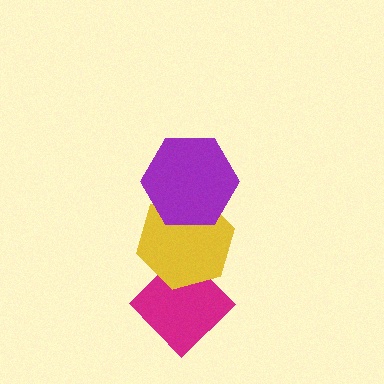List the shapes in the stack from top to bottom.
From top to bottom: the purple hexagon, the yellow hexagon, the magenta diamond.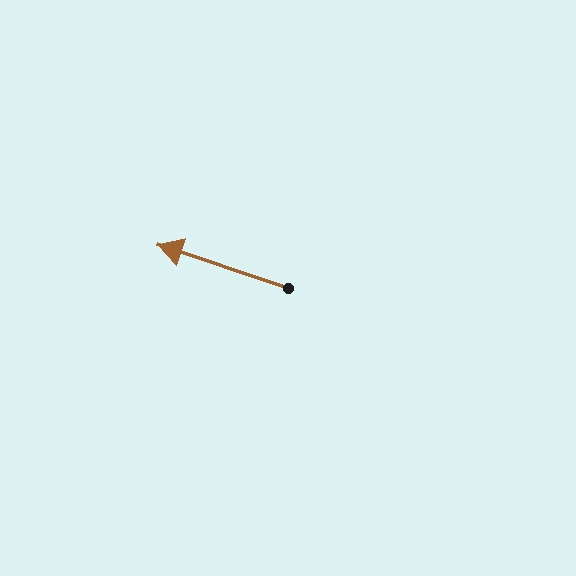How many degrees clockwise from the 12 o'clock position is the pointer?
Approximately 289 degrees.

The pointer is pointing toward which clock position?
Roughly 10 o'clock.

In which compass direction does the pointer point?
West.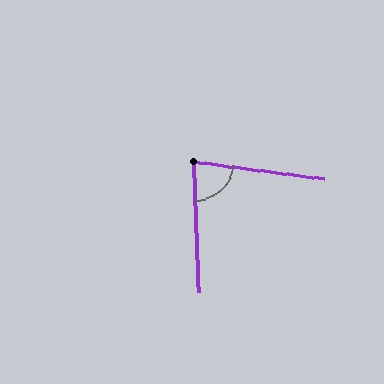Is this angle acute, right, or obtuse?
It is acute.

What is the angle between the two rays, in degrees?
Approximately 80 degrees.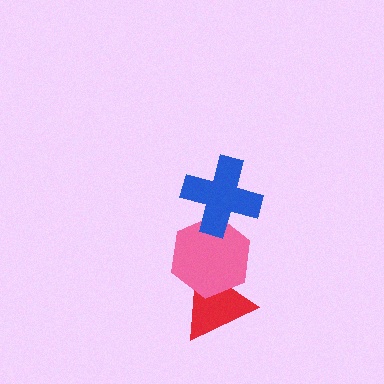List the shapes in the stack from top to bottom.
From top to bottom: the blue cross, the pink hexagon, the red triangle.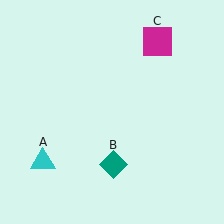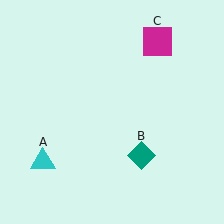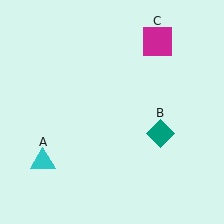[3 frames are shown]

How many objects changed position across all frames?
1 object changed position: teal diamond (object B).